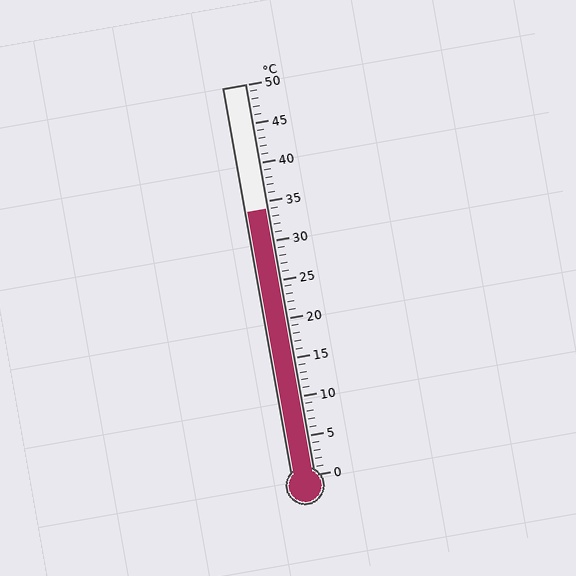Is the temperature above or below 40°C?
The temperature is below 40°C.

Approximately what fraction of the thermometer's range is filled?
The thermometer is filled to approximately 70% of its range.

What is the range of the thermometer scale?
The thermometer scale ranges from 0°C to 50°C.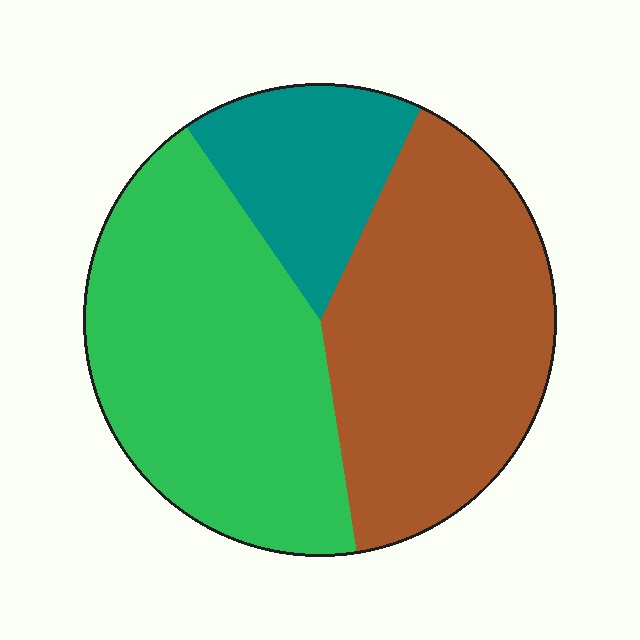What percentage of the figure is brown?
Brown takes up about two fifths (2/5) of the figure.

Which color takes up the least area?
Teal, at roughly 15%.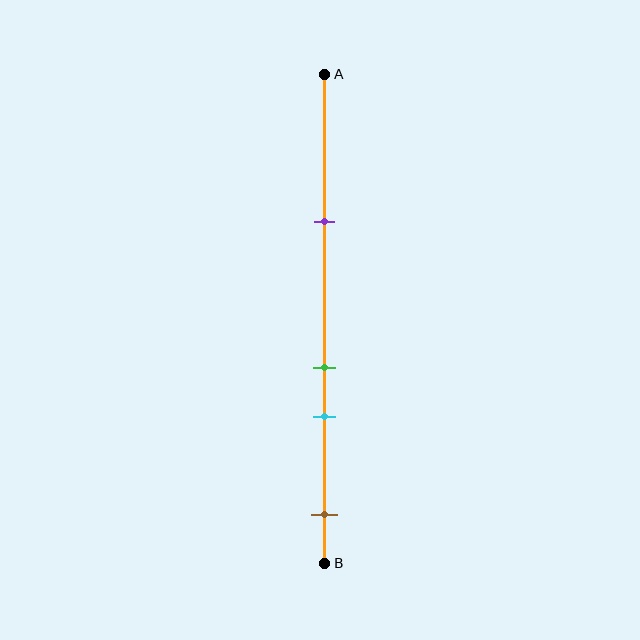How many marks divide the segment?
There are 4 marks dividing the segment.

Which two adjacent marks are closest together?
The green and cyan marks are the closest adjacent pair.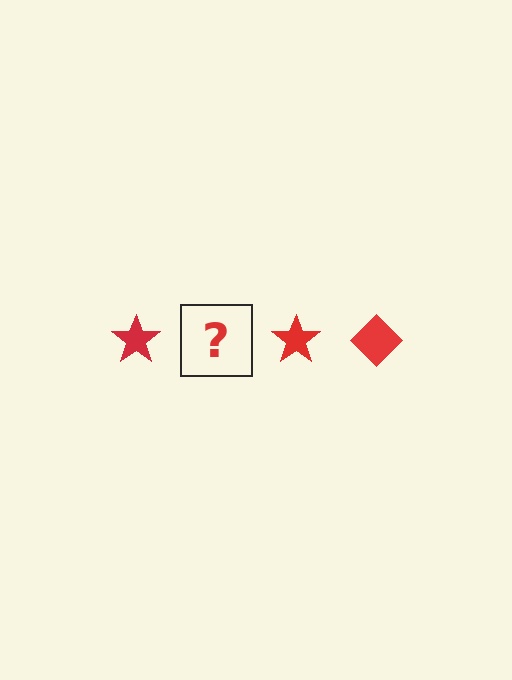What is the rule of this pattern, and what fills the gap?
The rule is that the pattern cycles through star, diamond shapes in red. The gap should be filled with a red diamond.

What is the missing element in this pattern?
The missing element is a red diamond.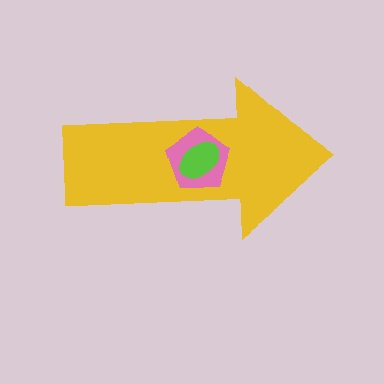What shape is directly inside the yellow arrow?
The pink pentagon.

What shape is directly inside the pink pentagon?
The lime ellipse.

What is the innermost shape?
The lime ellipse.